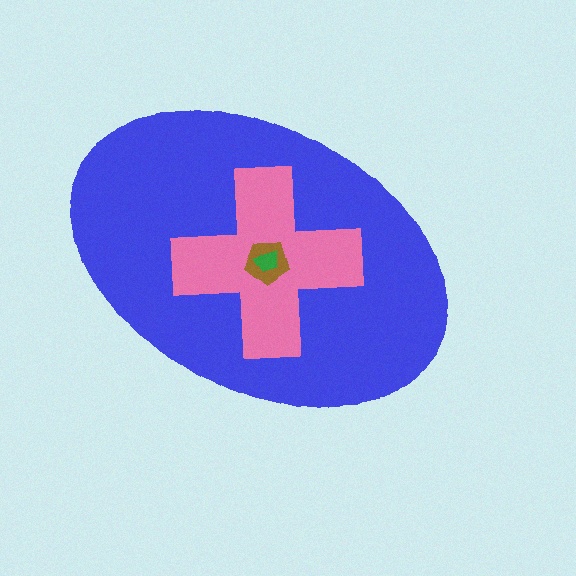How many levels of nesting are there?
4.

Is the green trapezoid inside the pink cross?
Yes.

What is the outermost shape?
The blue ellipse.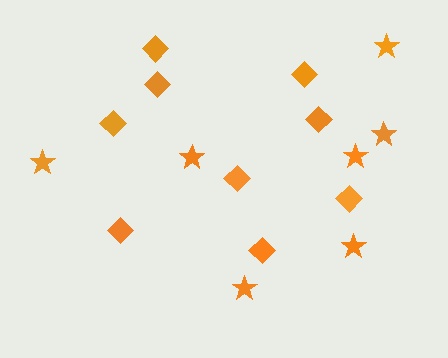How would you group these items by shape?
There are 2 groups: one group of stars (7) and one group of diamonds (9).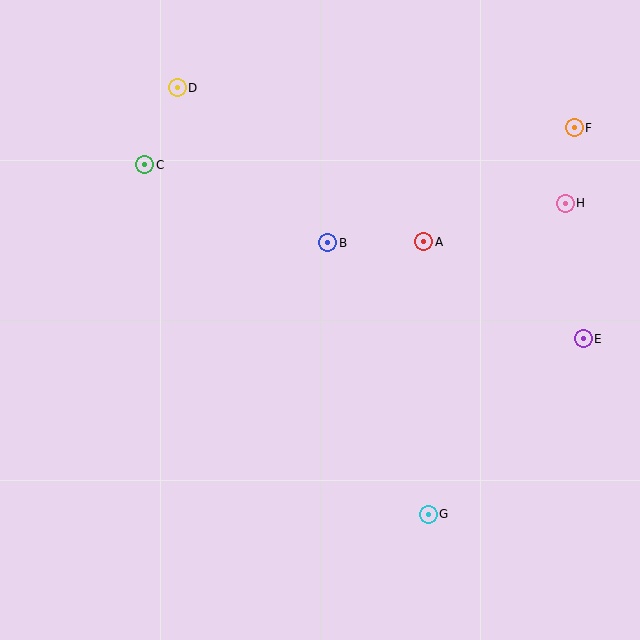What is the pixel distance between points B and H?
The distance between B and H is 241 pixels.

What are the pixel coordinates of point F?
Point F is at (574, 128).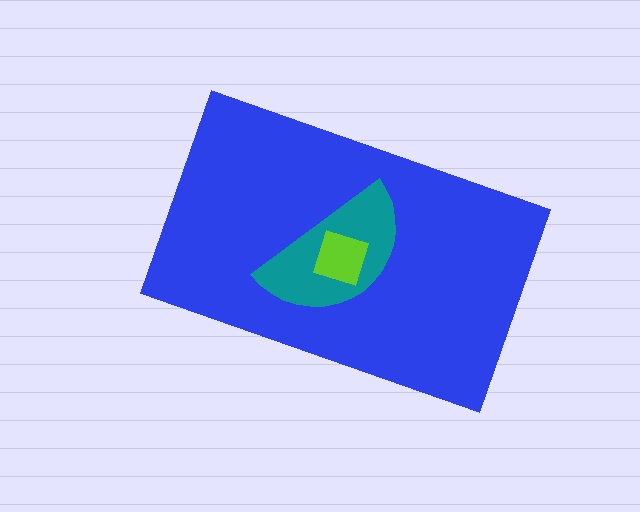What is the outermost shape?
The blue rectangle.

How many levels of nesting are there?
3.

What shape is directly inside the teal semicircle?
The lime diamond.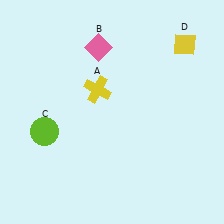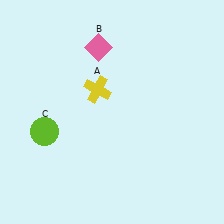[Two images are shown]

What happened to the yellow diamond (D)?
The yellow diamond (D) was removed in Image 2. It was in the top-right area of Image 1.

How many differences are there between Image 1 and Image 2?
There is 1 difference between the two images.